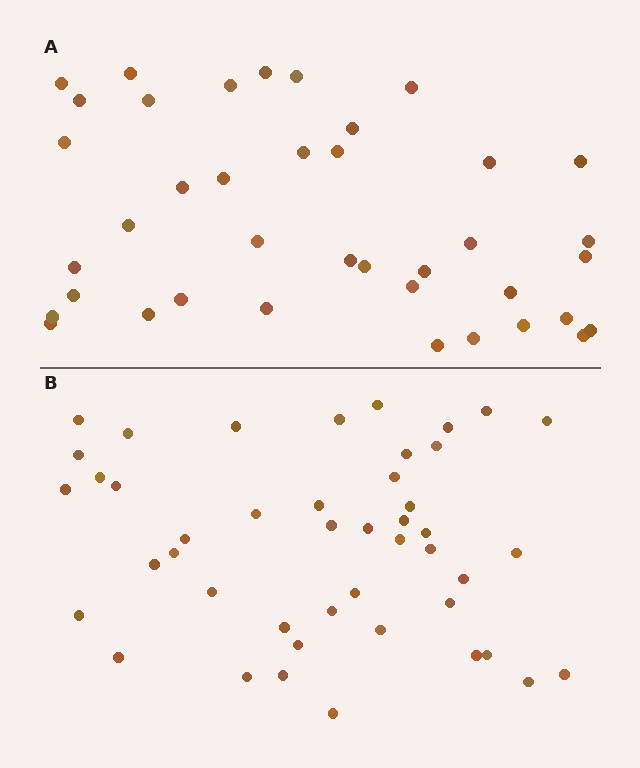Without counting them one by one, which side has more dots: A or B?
Region B (the bottom region) has more dots.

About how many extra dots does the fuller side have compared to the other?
Region B has about 6 more dots than region A.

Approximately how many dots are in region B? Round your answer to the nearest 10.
About 40 dots. (The exact count is 45, which rounds to 40.)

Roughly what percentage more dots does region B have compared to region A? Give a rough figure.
About 15% more.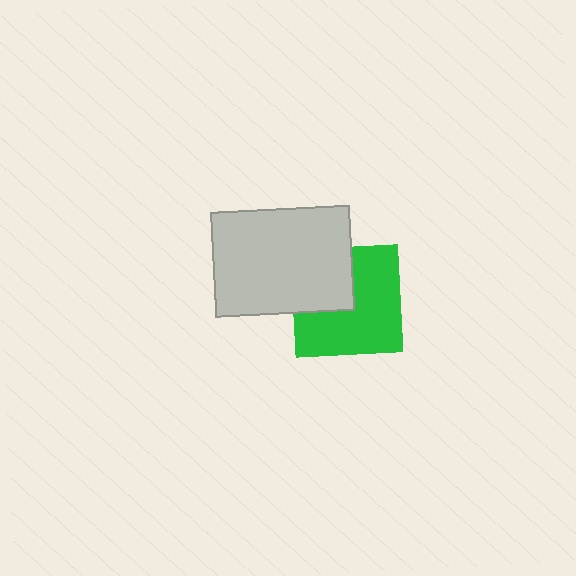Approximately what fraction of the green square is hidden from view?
Roughly 34% of the green square is hidden behind the light gray rectangle.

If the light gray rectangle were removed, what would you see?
You would see the complete green square.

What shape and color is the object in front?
The object in front is a light gray rectangle.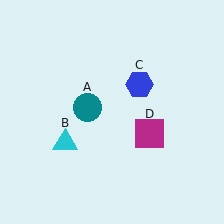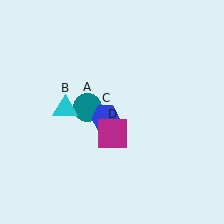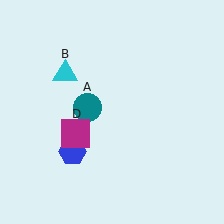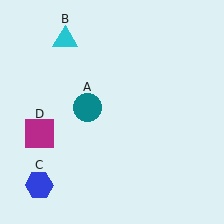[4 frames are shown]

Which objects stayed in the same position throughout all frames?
Teal circle (object A) remained stationary.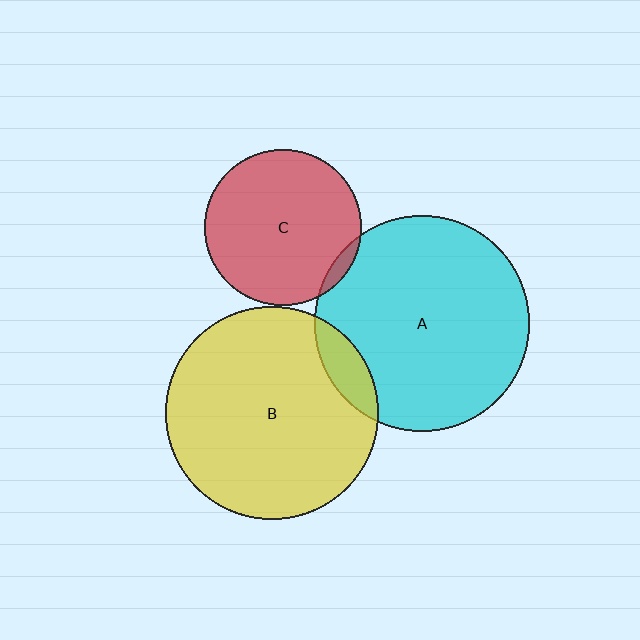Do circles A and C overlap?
Yes.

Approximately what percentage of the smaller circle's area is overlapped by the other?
Approximately 5%.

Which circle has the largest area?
Circle A (cyan).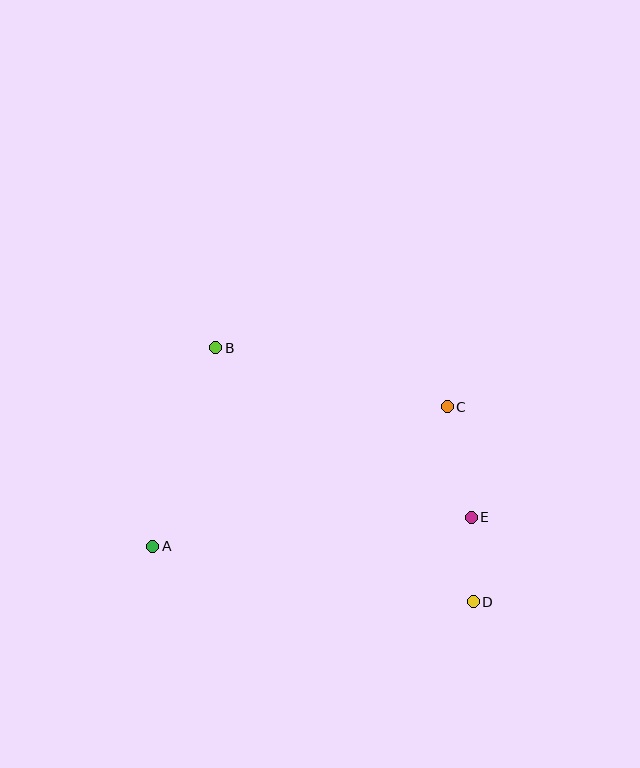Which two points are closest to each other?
Points D and E are closest to each other.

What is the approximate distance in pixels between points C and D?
The distance between C and D is approximately 197 pixels.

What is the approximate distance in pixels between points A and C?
The distance between A and C is approximately 326 pixels.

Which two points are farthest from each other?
Points B and D are farthest from each other.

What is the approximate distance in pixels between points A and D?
The distance between A and D is approximately 325 pixels.